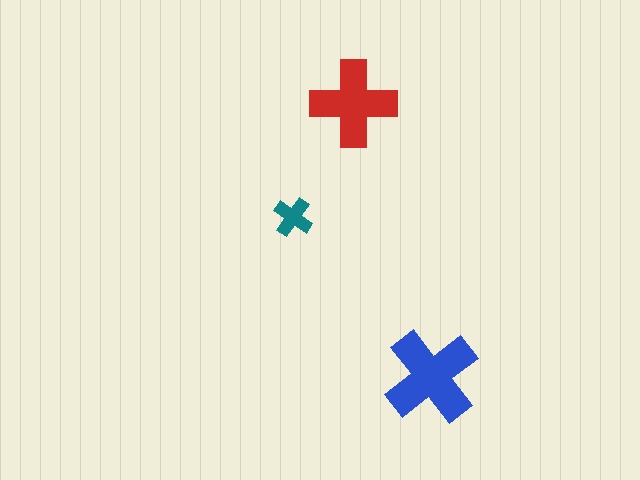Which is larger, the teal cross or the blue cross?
The blue one.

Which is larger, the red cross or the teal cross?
The red one.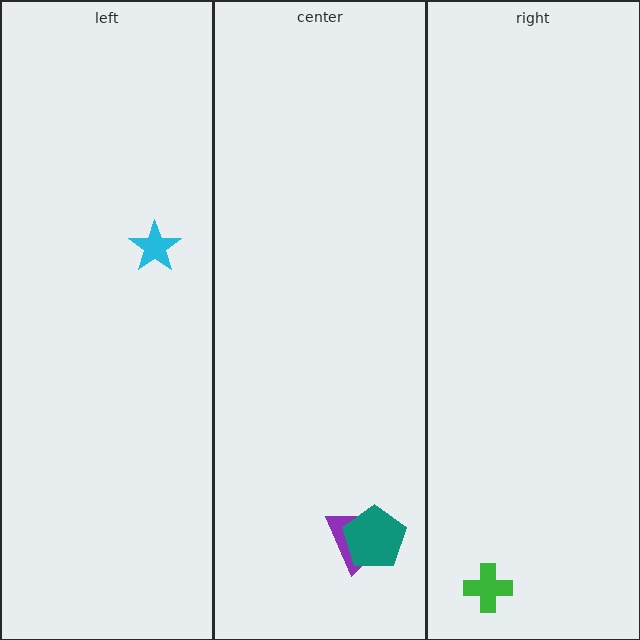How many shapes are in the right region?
1.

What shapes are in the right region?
The green cross.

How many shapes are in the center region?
2.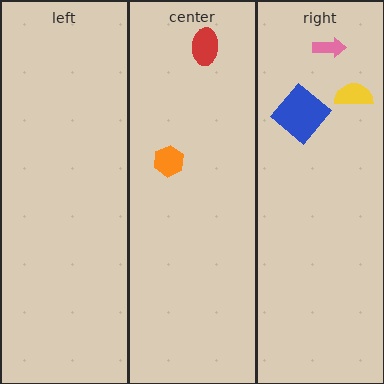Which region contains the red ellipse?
The center region.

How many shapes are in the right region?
3.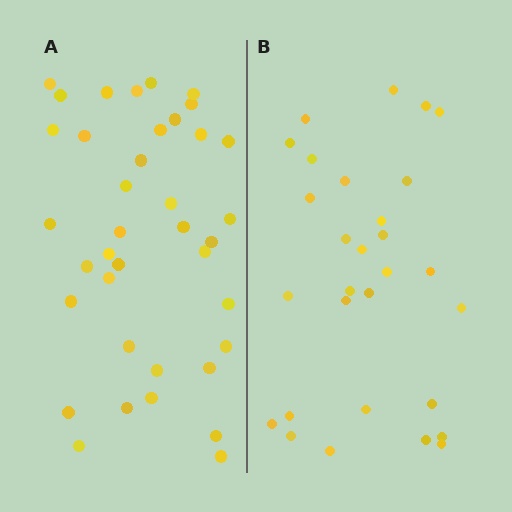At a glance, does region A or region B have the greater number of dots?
Region A (the left region) has more dots.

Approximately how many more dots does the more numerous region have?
Region A has roughly 8 or so more dots than region B.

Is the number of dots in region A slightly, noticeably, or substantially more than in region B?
Region A has noticeably more, but not dramatically so. The ratio is roughly 1.3 to 1.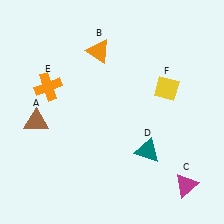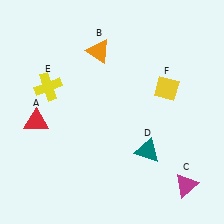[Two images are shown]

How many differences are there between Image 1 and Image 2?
There are 2 differences between the two images.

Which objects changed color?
A changed from brown to red. E changed from orange to yellow.